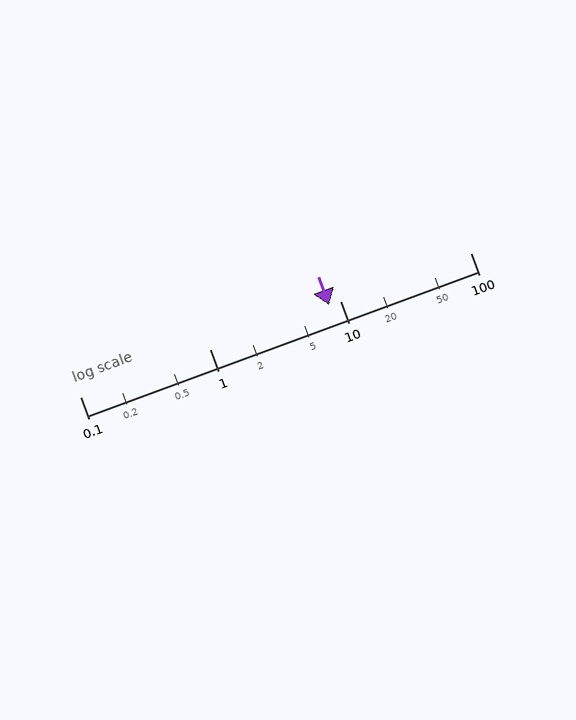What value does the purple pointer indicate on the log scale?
The pointer indicates approximately 8.2.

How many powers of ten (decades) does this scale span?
The scale spans 3 decades, from 0.1 to 100.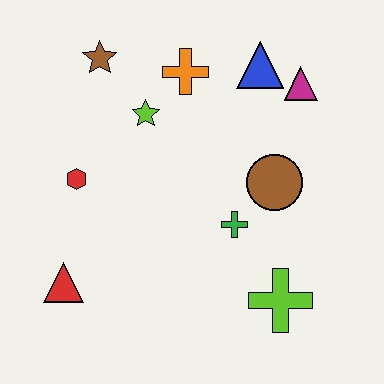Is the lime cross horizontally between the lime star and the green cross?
No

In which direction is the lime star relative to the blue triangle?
The lime star is to the left of the blue triangle.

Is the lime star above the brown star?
No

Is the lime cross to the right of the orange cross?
Yes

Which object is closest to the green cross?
The brown circle is closest to the green cross.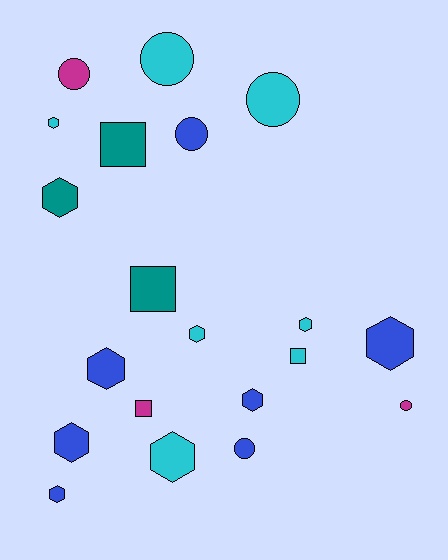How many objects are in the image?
There are 20 objects.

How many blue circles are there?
There are 2 blue circles.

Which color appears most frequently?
Blue, with 7 objects.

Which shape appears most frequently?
Hexagon, with 10 objects.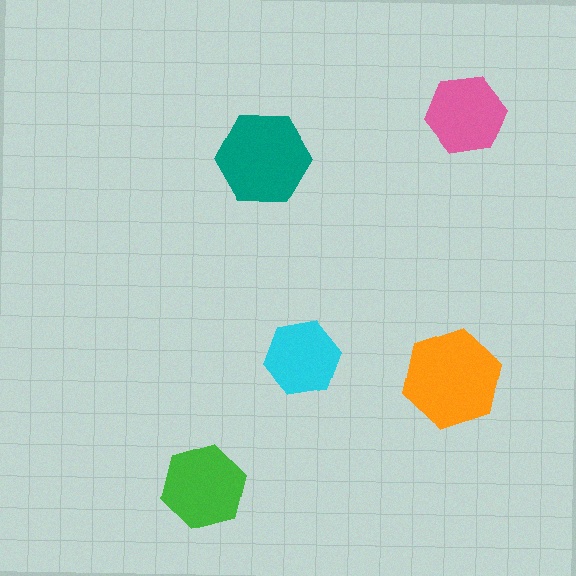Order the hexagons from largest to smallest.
the orange one, the teal one, the green one, the pink one, the cyan one.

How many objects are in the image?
There are 5 objects in the image.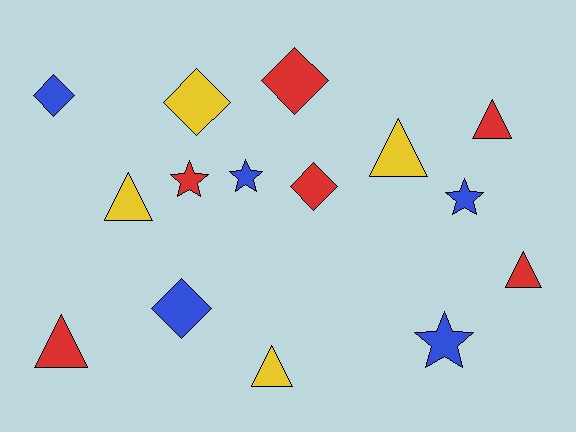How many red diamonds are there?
There are 2 red diamonds.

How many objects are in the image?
There are 15 objects.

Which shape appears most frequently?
Triangle, with 6 objects.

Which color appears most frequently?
Red, with 6 objects.